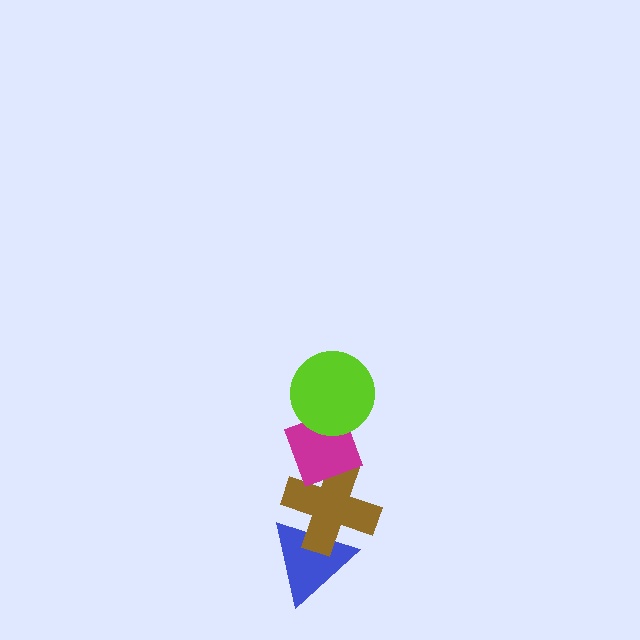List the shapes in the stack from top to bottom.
From top to bottom: the lime circle, the magenta diamond, the brown cross, the blue triangle.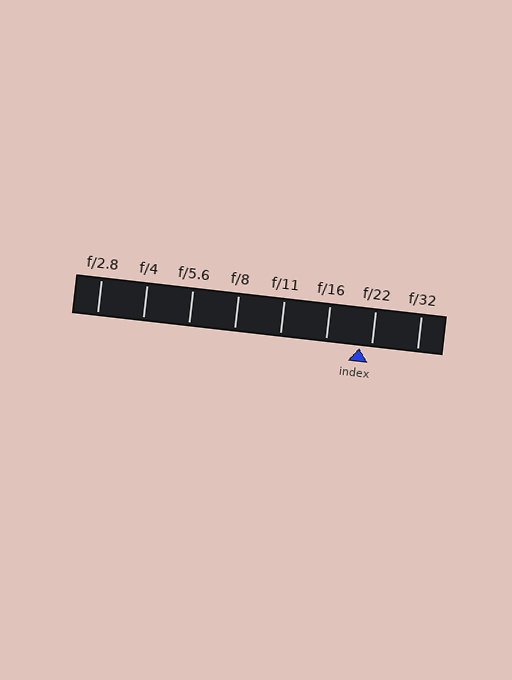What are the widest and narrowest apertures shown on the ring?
The widest aperture shown is f/2.8 and the narrowest is f/32.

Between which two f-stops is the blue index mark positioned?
The index mark is between f/16 and f/22.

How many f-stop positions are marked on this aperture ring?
There are 8 f-stop positions marked.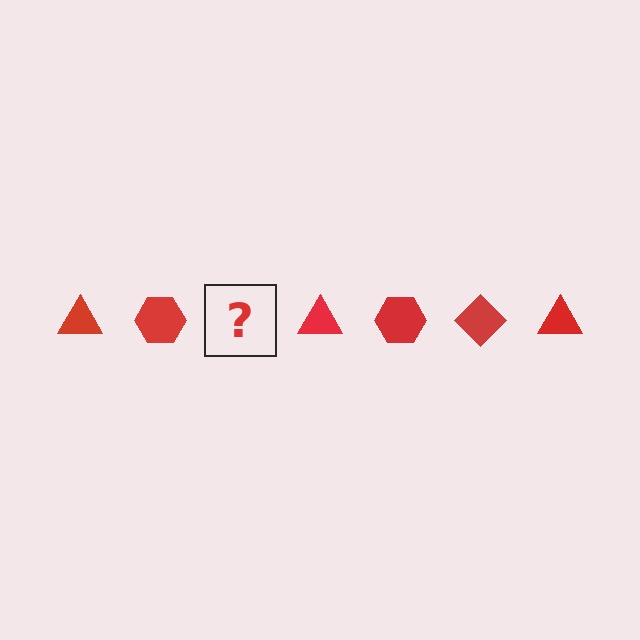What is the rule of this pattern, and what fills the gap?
The rule is that the pattern cycles through triangle, hexagon, diamond shapes in red. The gap should be filled with a red diamond.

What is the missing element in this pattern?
The missing element is a red diamond.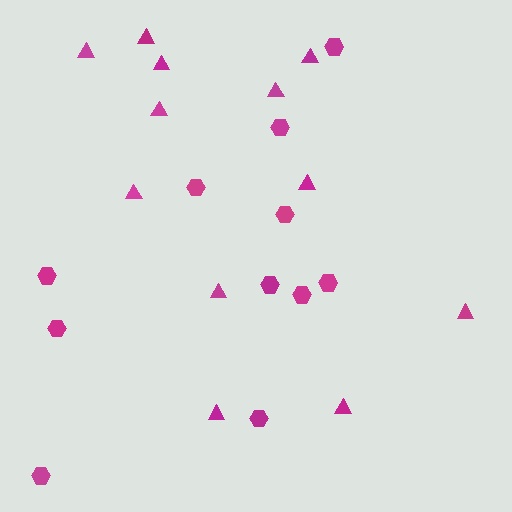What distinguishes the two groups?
There are 2 groups: one group of hexagons (11) and one group of triangles (12).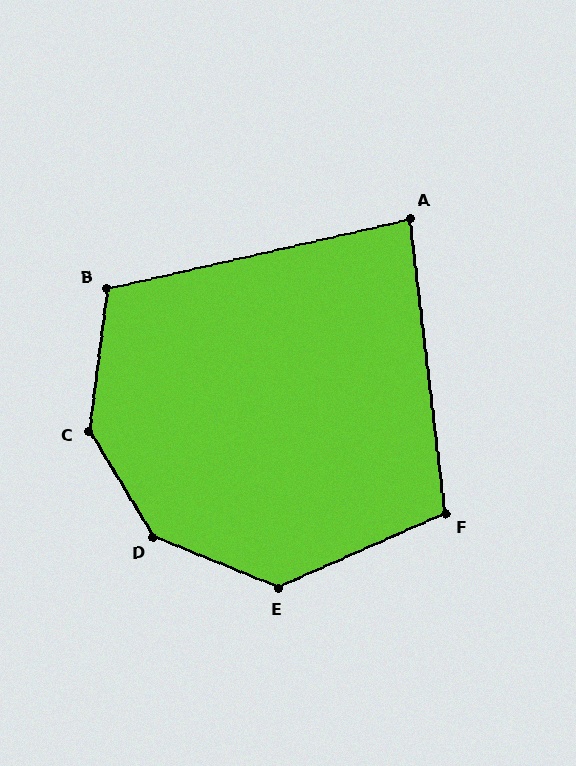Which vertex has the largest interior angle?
D, at approximately 143 degrees.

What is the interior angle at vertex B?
Approximately 110 degrees (obtuse).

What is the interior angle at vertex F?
Approximately 107 degrees (obtuse).